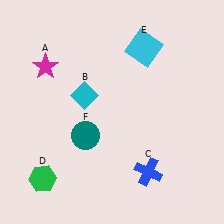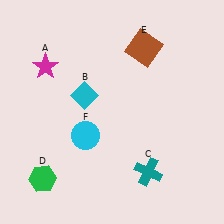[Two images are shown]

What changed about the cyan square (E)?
In Image 1, E is cyan. In Image 2, it changed to brown.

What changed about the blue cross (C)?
In Image 1, C is blue. In Image 2, it changed to teal.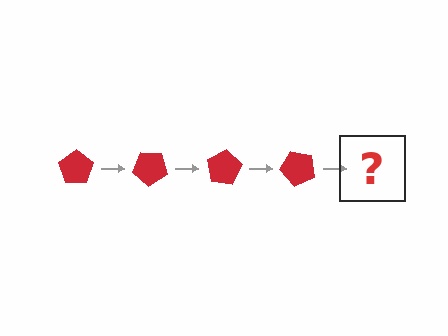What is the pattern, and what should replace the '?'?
The pattern is that the pentagon rotates 40 degrees each step. The '?' should be a red pentagon rotated 160 degrees.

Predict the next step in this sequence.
The next step is a red pentagon rotated 160 degrees.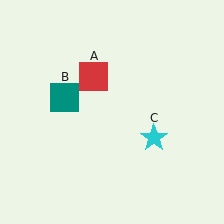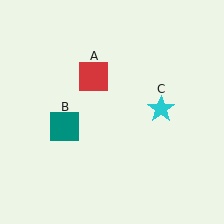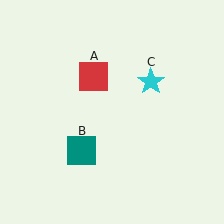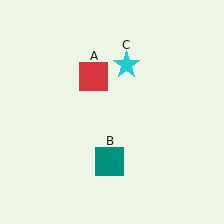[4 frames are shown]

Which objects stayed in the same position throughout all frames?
Red square (object A) remained stationary.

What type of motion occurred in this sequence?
The teal square (object B), cyan star (object C) rotated counterclockwise around the center of the scene.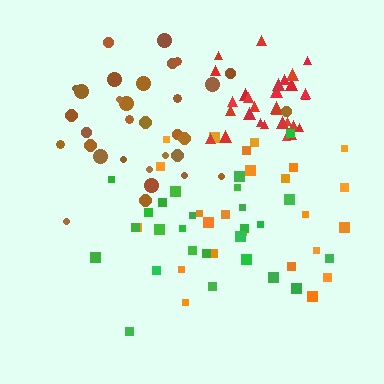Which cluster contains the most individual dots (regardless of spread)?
Brown (32).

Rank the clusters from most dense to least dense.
red, brown, green, orange.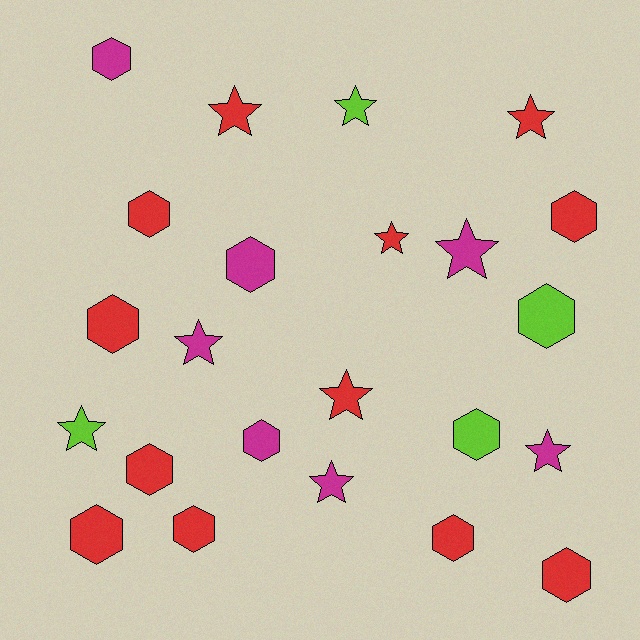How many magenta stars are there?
There are 4 magenta stars.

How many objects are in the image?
There are 23 objects.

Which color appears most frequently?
Red, with 12 objects.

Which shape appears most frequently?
Hexagon, with 13 objects.